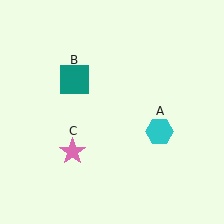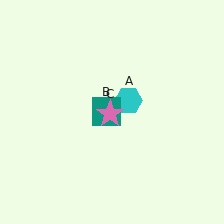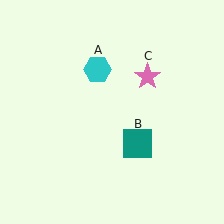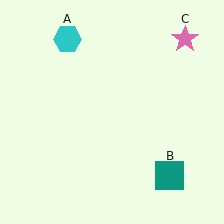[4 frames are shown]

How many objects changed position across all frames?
3 objects changed position: cyan hexagon (object A), teal square (object B), pink star (object C).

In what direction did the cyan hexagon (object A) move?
The cyan hexagon (object A) moved up and to the left.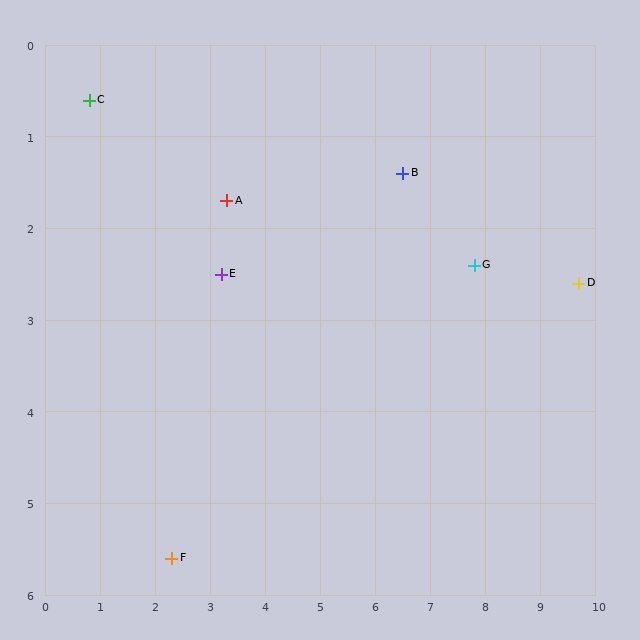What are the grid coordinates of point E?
Point E is at approximately (3.2, 2.5).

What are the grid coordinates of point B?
Point B is at approximately (6.5, 1.4).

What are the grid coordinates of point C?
Point C is at approximately (0.8, 0.6).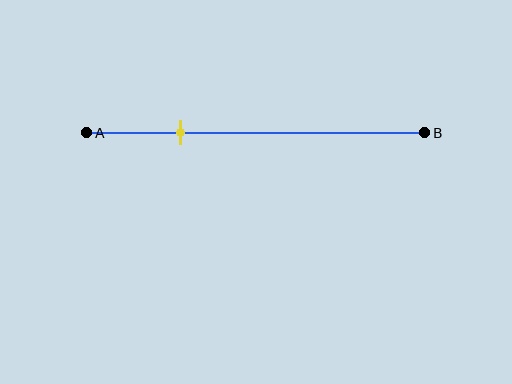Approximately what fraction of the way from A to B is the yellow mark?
The yellow mark is approximately 30% of the way from A to B.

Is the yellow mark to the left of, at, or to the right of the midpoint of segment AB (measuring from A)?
The yellow mark is to the left of the midpoint of segment AB.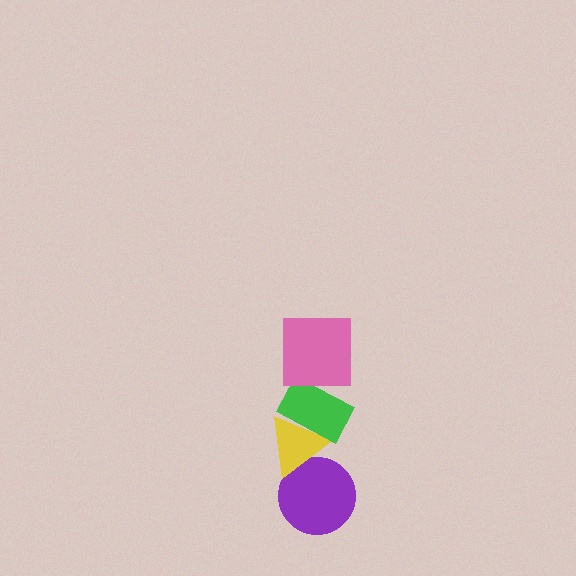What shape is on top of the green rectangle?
The pink square is on top of the green rectangle.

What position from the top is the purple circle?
The purple circle is 4th from the top.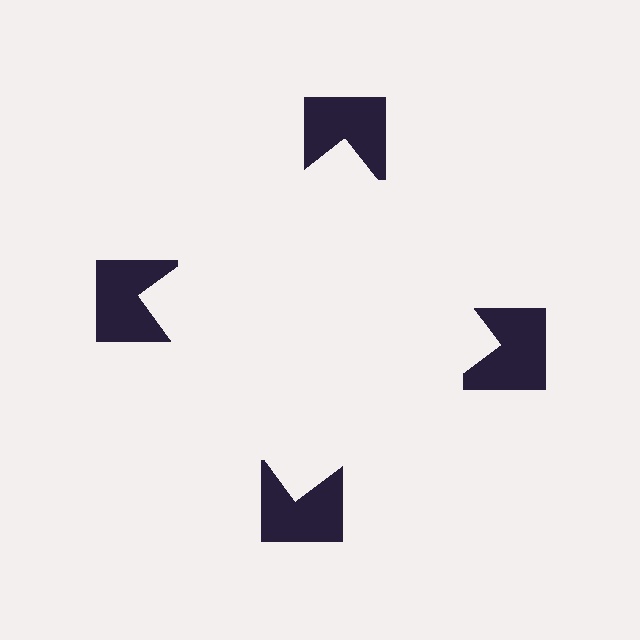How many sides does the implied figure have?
4 sides.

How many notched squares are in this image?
There are 4 — one at each vertex of the illusory square.